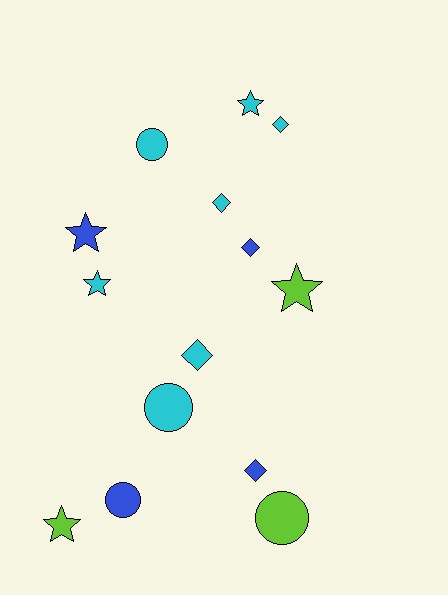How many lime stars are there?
There are 2 lime stars.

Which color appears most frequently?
Cyan, with 7 objects.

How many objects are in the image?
There are 14 objects.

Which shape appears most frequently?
Star, with 5 objects.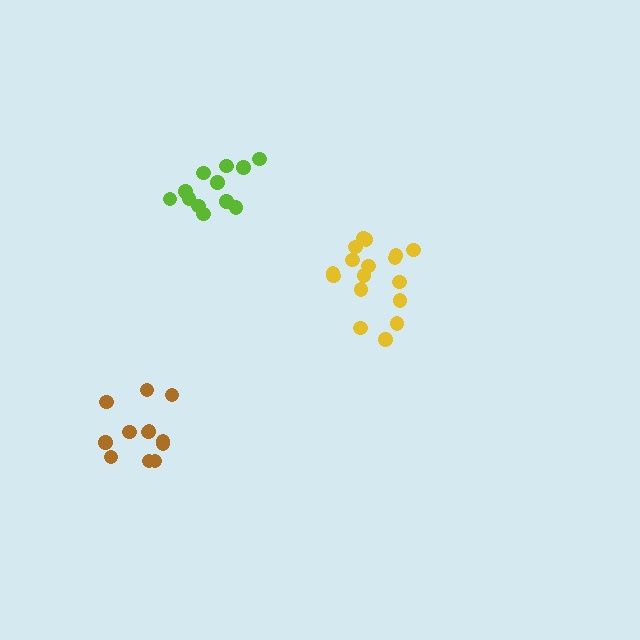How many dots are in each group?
Group 1: 12 dots, Group 2: 12 dots, Group 3: 17 dots (41 total).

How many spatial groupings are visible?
There are 3 spatial groupings.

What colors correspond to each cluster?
The clusters are colored: lime, brown, yellow.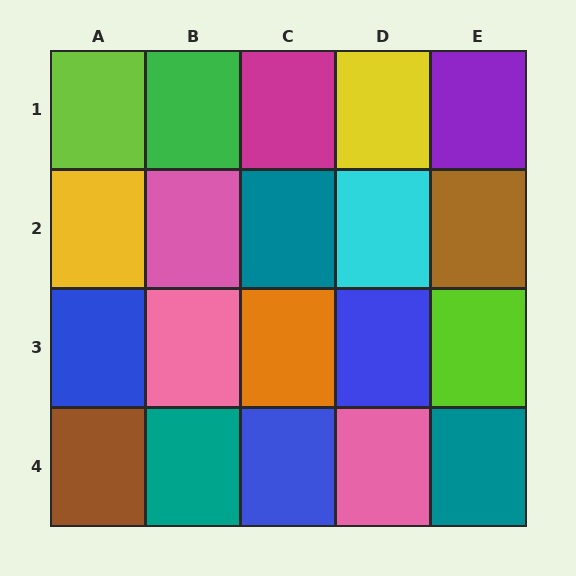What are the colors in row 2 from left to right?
Yellow, pink, teal, cyan, brown.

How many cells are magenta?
1 cell is magenta.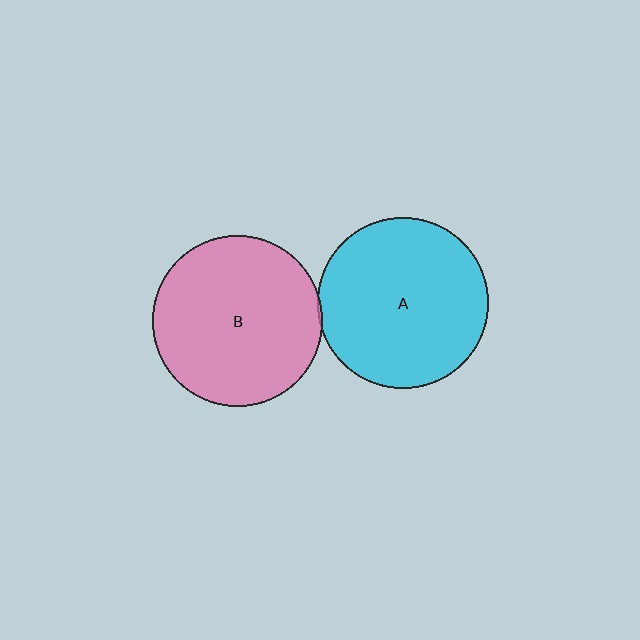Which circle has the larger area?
Circle A (cyan).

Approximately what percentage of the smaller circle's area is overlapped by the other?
Approximately 5%.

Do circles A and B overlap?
Yes.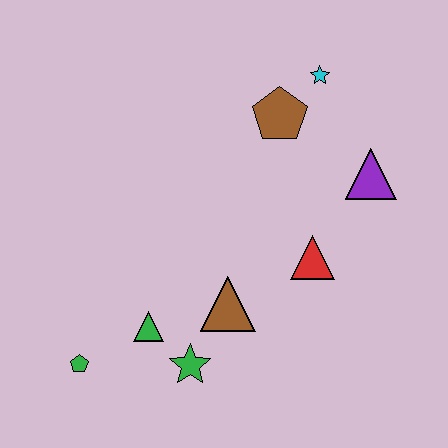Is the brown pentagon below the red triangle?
No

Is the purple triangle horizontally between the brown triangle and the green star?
No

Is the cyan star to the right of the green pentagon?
Yes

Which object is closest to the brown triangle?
The green star is closest to the brown triangle.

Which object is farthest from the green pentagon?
The cyan star is farthest from the green pentagon.